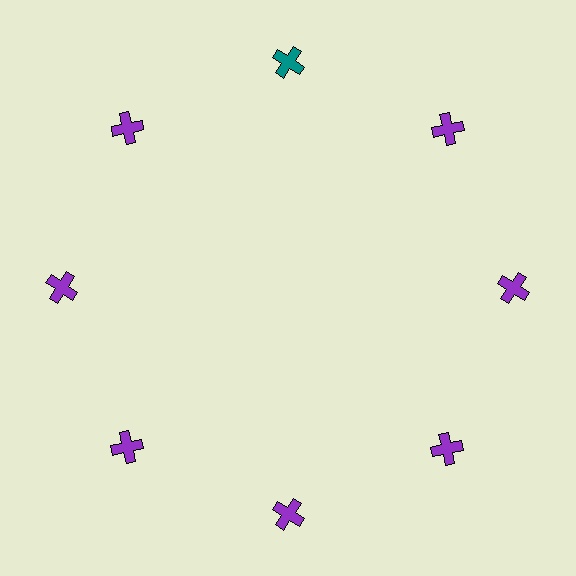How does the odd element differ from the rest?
It has a different color: teal instead of purple.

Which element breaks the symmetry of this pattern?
The teal cross at roughly the 12 o'clock position breaks the symmetry. All other shapes are purple crosses.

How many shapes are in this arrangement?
There are 8 shapes arranged in a ring pattern.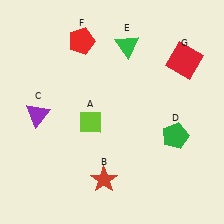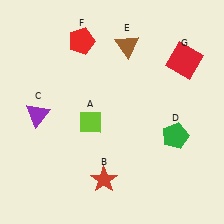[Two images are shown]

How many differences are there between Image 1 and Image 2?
There is 1 difference between the two images.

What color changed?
The triangle (E) changed from green in Image 1 to brown in Image 2.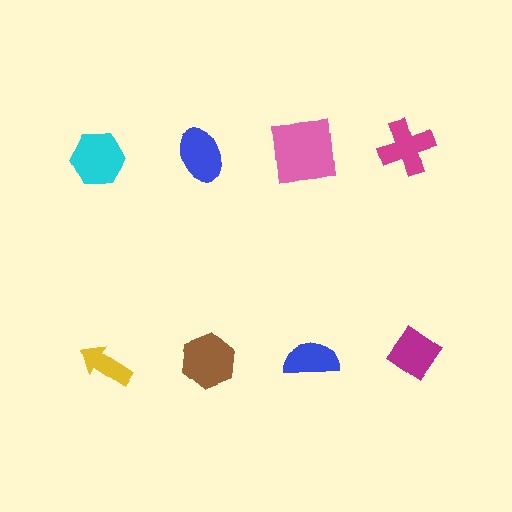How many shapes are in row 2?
4 shapes.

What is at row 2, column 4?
A magenta diamond.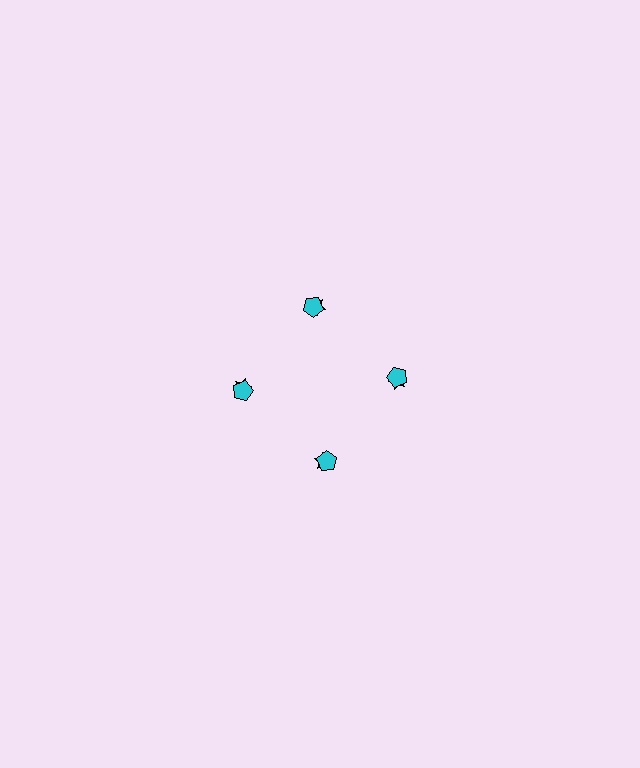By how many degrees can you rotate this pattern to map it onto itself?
The pattern maps onto itself every 90 degrees of rotation.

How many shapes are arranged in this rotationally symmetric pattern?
There are 8 shapes, arranged in 4 groups of 2.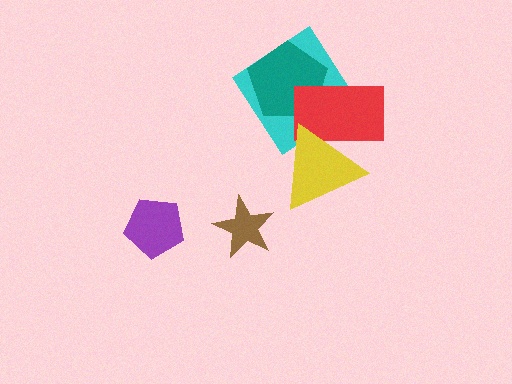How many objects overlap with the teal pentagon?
2 objects overlap with the teal pentagon.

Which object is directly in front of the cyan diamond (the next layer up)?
The teal pentagon is directly in front of the cyan diamond.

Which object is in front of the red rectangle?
The yellow triangle is in front of the red rectangle.